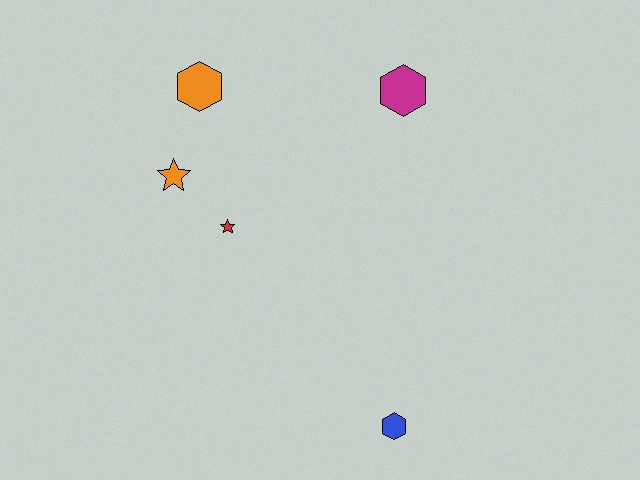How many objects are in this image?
There are 5 objects.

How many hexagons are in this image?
There are 3 hexagons.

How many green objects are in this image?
There are no green objects.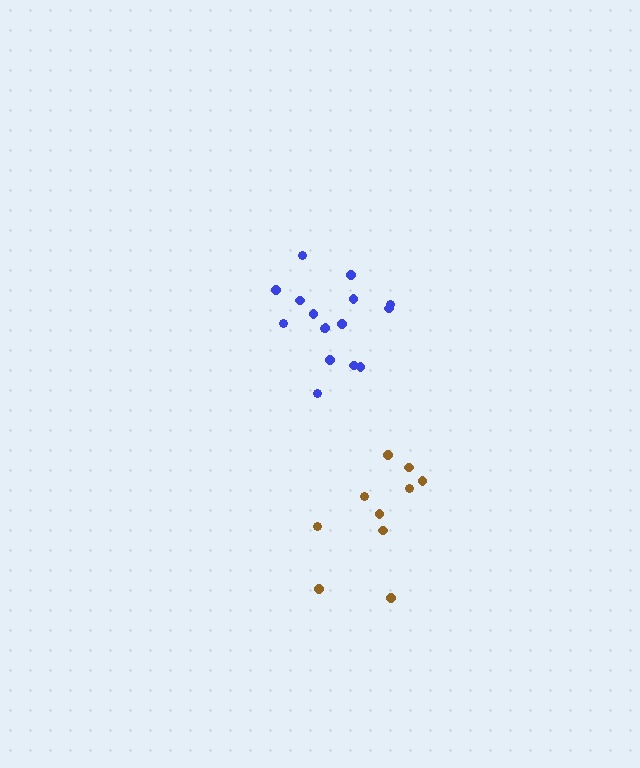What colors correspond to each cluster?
The clusters are colored: blue, brown.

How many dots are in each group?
Group 1: 16 dots, Group 2: 10 dots (26 total).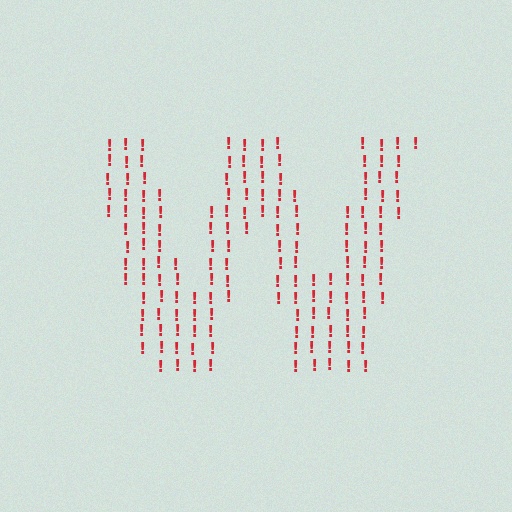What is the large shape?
The large shape is the letter W.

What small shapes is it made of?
It is made of small exclamation marks.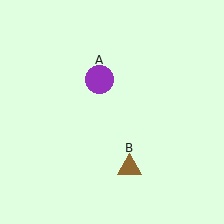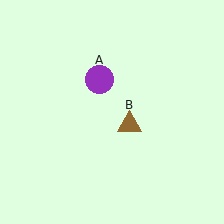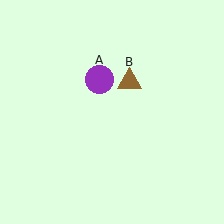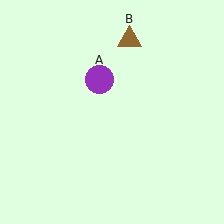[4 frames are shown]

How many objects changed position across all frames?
1 object changed position: brown triangle (object B).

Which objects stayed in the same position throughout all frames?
Purple circle (object A) remained stationary.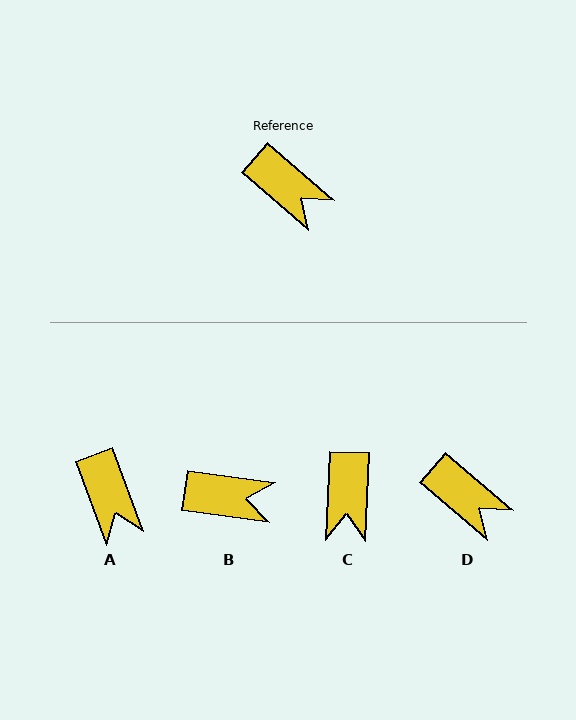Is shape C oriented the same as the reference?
No, it is off by about 52 degrees.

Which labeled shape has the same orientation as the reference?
D.